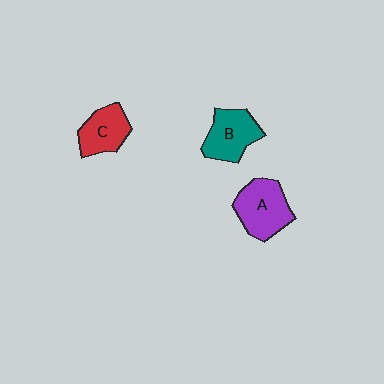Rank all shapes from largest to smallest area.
From largest to smallest: A (purple), B (teal), C (red).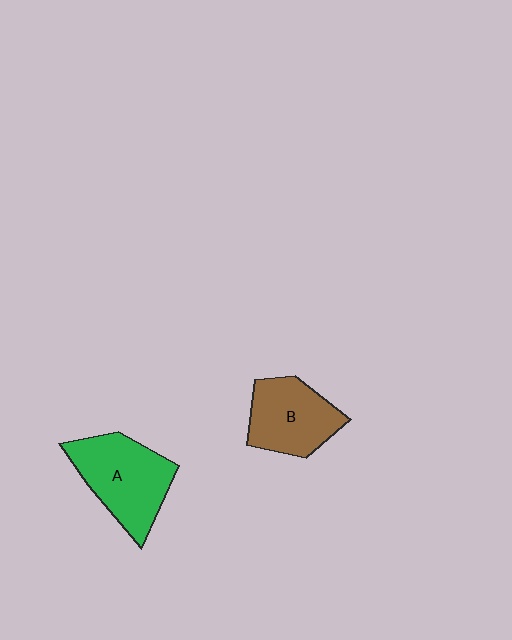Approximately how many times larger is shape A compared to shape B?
Approximately 1.2 times.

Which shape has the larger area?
Shape A (green).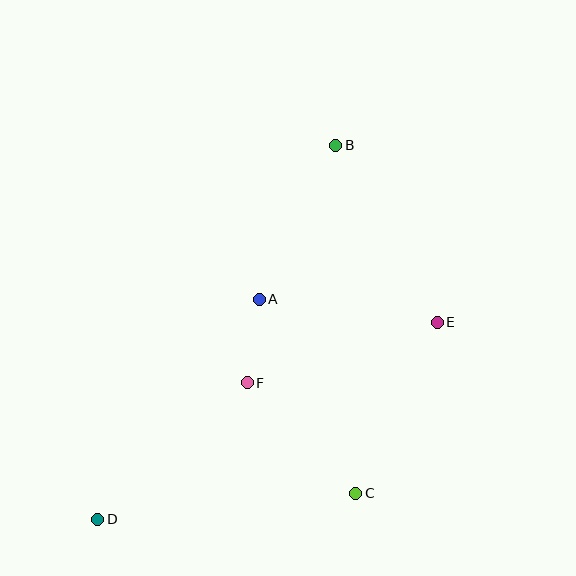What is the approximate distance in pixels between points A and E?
The distance between A and E is approximately 179 pixels.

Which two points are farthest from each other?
Points B and D are farthest from each other.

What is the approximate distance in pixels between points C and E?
The distance between C and E is approximately 189 pixels.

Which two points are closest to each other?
Points A and F are closest to each other.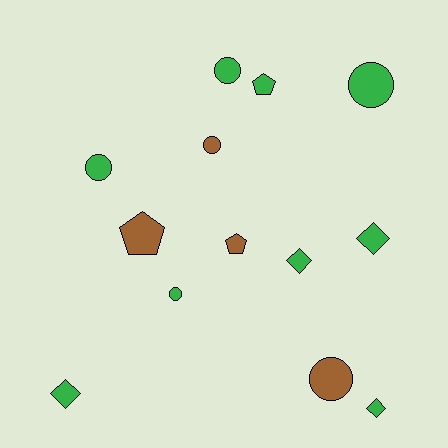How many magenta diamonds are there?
There are no magenta diamonds.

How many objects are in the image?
There are 13 objects.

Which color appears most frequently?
Green, with 9 objects.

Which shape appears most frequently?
Circle, with 6 objects.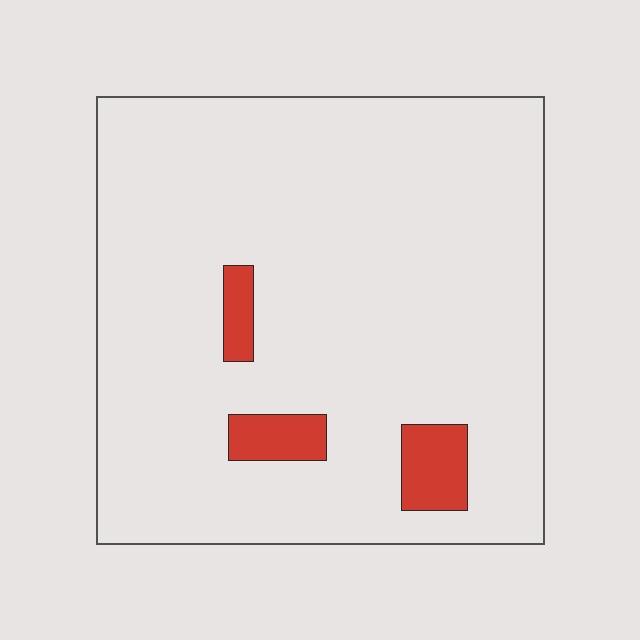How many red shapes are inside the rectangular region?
3.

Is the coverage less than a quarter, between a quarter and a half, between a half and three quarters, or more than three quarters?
Less than a quarter.